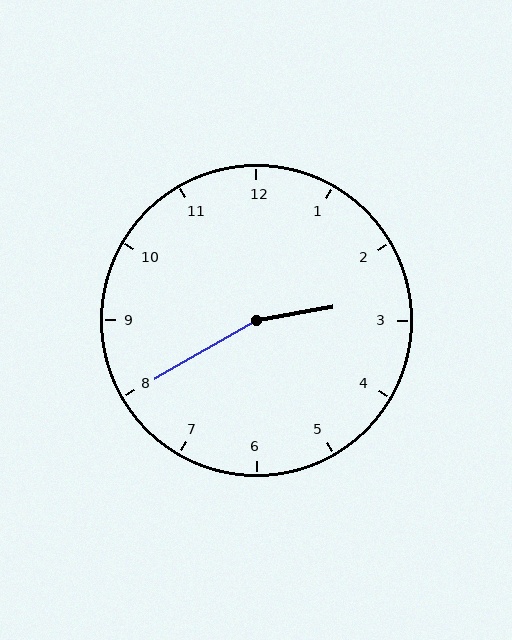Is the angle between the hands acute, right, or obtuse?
It is obtuse.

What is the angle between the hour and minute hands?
Approximately 160 degrees.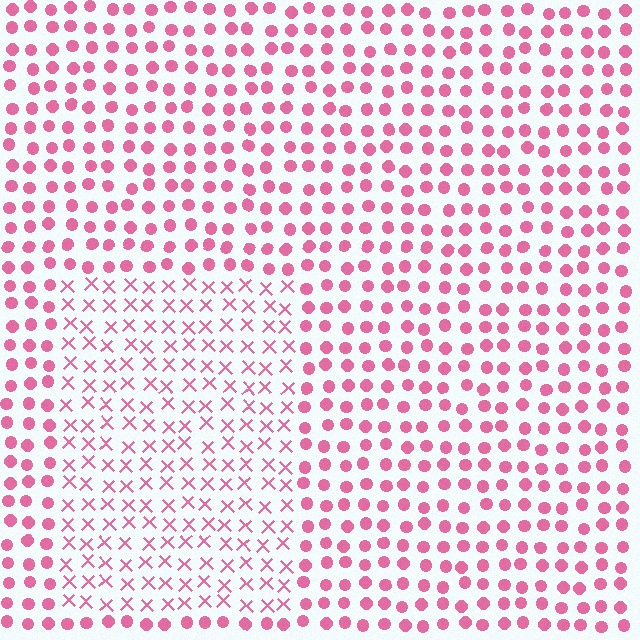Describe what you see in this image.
The image is filled with small pink elements arranged in a uniform grid. A rectangle-shaped region contains X marks, while the surrounding area contains circles. The boundary is defined purely by the change in element shape.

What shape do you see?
I see a rectangle.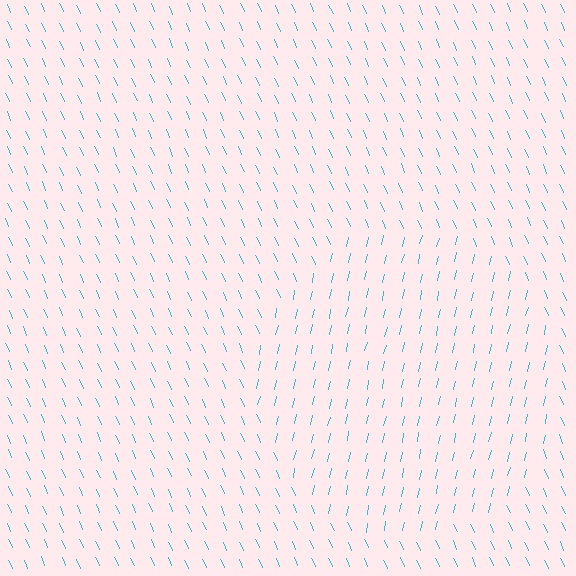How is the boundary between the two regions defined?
The boundary is defined purely by a change in line orientation (approximately 38 degrees difference). All lines are the same color and thickness.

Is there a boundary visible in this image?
Yes, there is a texture boundary formed by a change in line orientation.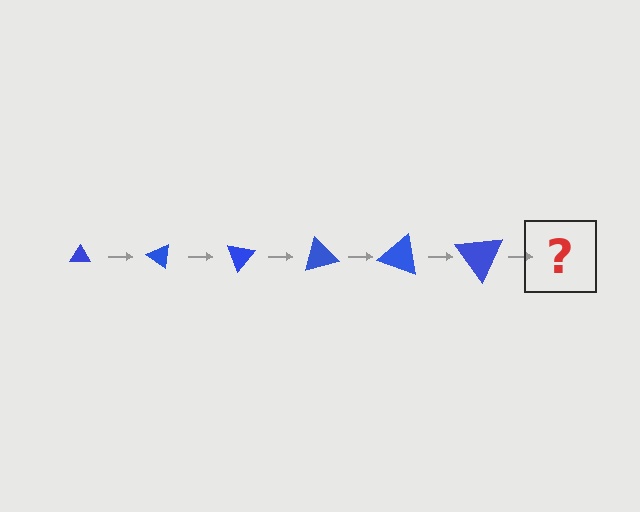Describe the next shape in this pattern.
It should be a triangle, larger than the previous one and rotated 210 degrees from the start.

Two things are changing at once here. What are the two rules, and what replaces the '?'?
The two rules are that the triangle grows larger each step and it rotates 35 degrees each step. The '?' should be a triangle, larger than the previous one and rotated 210 degrees from the start.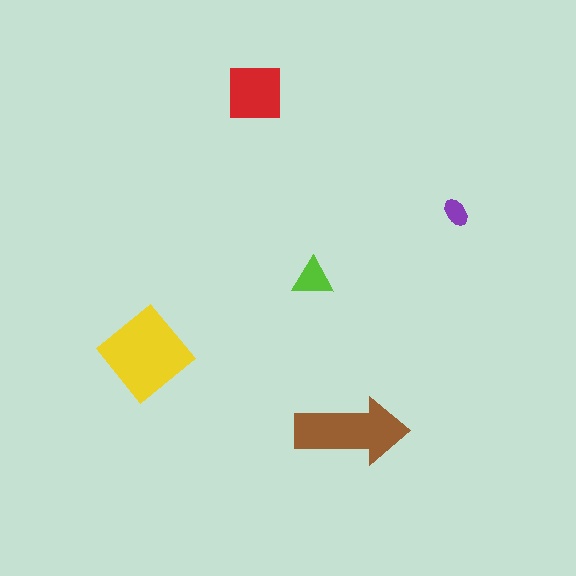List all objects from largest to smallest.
The yellow diamond, the brown arrow, the red square, the lime triangle, the purple ellipse.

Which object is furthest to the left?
The yellow diamond is leftmost.